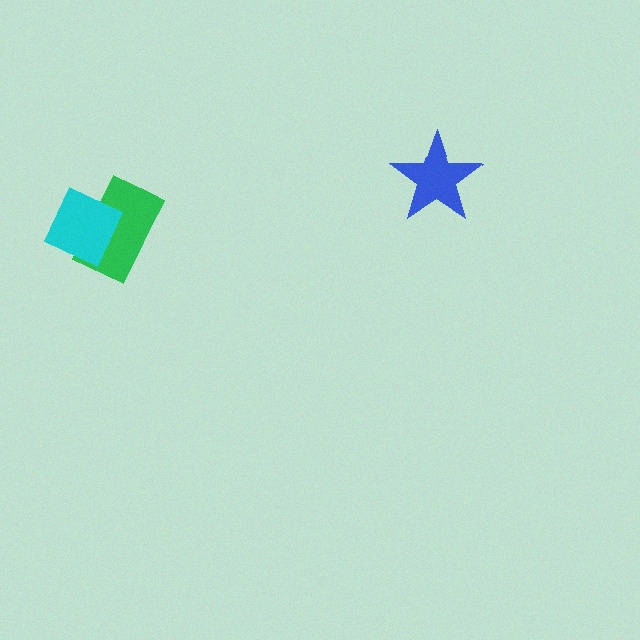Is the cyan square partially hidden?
No, no other shape covers it.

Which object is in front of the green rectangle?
The cyan square is in front of the green rectangle.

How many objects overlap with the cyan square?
1 object overlaps with the cyan square.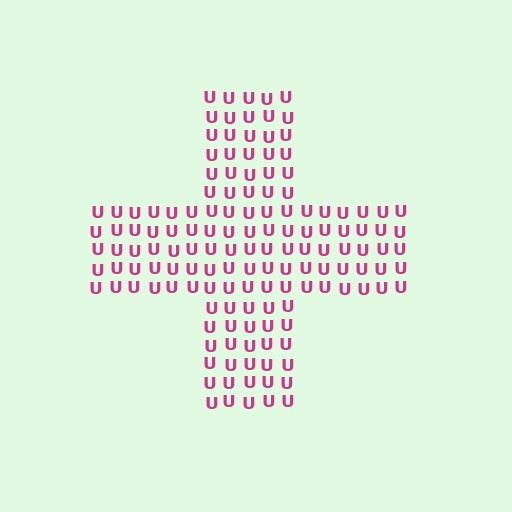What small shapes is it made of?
It is made of small letter U's.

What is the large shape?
The large shape is a cross.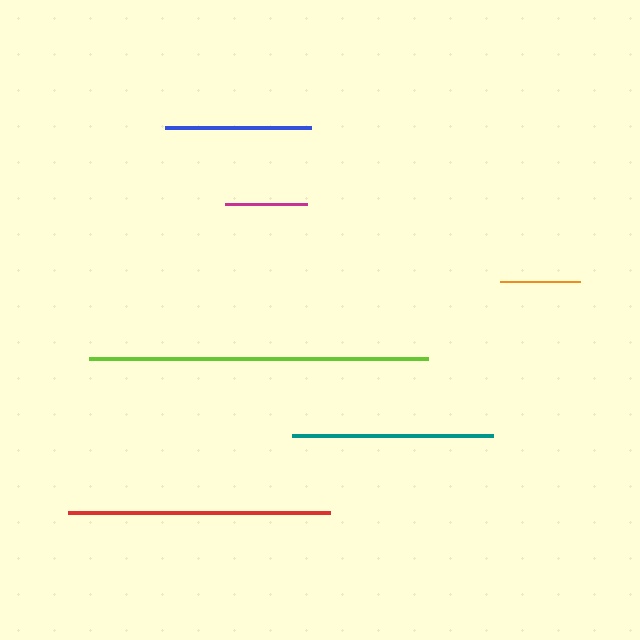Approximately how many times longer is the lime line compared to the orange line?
The lime line is approximately 4.2 times the length of the orange line.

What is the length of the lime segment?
The lime segment is approximately 339 pixels long.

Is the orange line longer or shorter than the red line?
The red line is longer than the orange line.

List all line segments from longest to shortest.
From longest to shortest: lime, red, teal, blue, magenta, orange.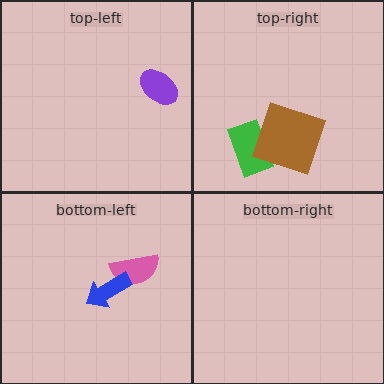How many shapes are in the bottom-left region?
2.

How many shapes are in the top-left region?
1.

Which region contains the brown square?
The top-right region.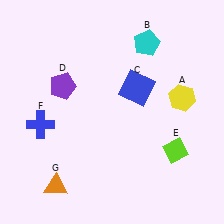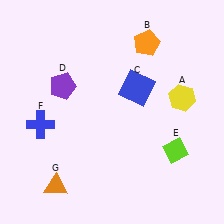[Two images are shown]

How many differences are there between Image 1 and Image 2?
There is 1 difference between the two images.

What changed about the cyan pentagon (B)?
In Image 1, B is cyan. In Image 2, it changed to orange.